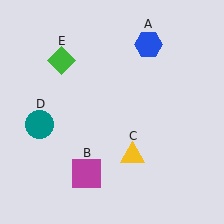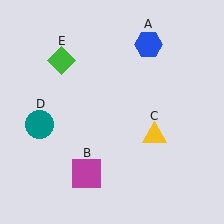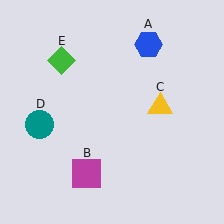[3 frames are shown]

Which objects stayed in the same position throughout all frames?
Blue hexagon (object A) and magenta square (object B) and teal circle (object D) and green diamond (object E) remained stationary.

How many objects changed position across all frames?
1 object changed position: yellow triangle (object C).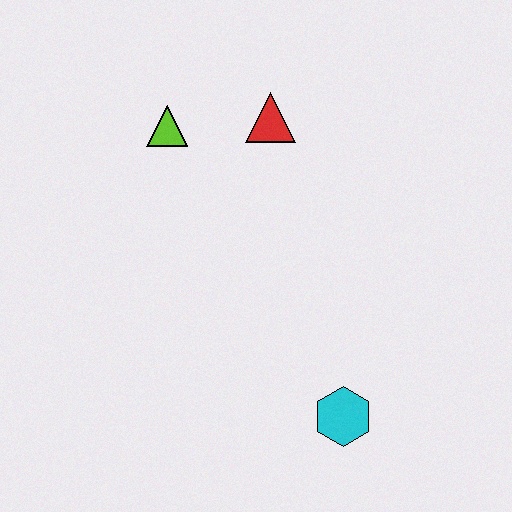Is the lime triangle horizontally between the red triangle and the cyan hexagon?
No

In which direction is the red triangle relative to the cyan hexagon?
The red triangle is above the cyan hexagon.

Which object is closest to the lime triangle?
The red triangle is closest to the lime triangle.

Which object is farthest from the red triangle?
The cyan hexagon is farthest from the red triangle.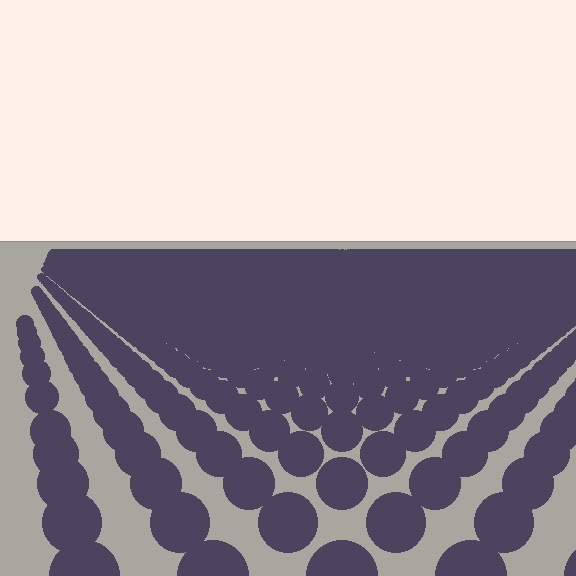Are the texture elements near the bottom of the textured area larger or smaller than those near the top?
Larger. Near the bottom, elements are closer to the viewer and appear at a bigger on-screen size.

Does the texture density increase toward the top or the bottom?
Density increases toward the top.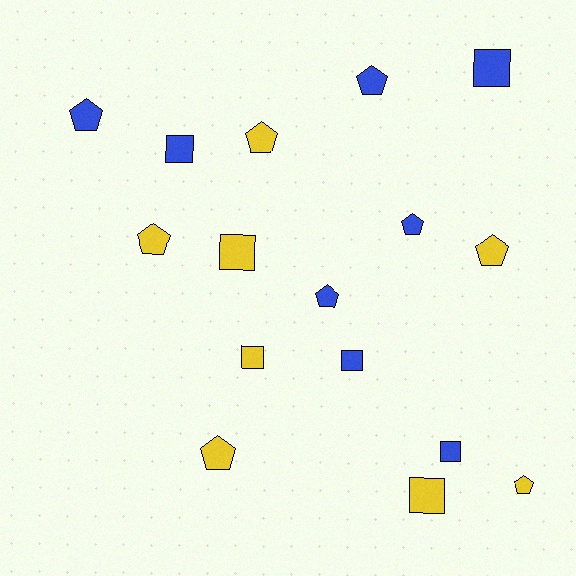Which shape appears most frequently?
Pentagon, with 9 objects.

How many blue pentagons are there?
There are 4 blue pentagons.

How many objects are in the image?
There are 16 objects.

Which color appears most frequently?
Yellow, with 8 objects.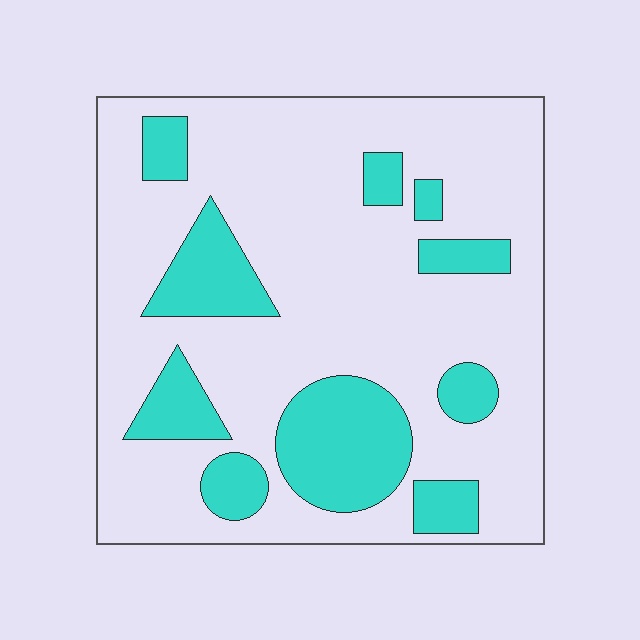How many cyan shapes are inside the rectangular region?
10.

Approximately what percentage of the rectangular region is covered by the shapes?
Approximately 25%.